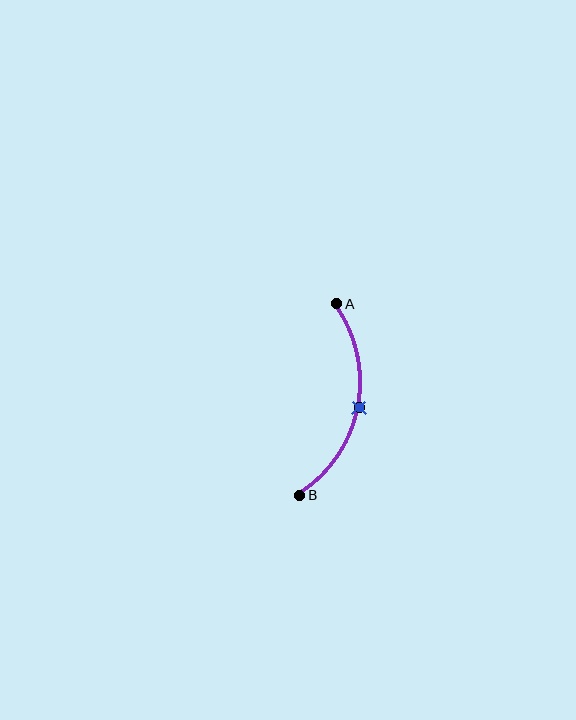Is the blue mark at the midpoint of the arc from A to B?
Yes. The blue mark lies on the arc at equal arc-length from both A and B — it is the arc midpoint.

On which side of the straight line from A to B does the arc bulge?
The arc bulges to the right of the straight line connecting A and B.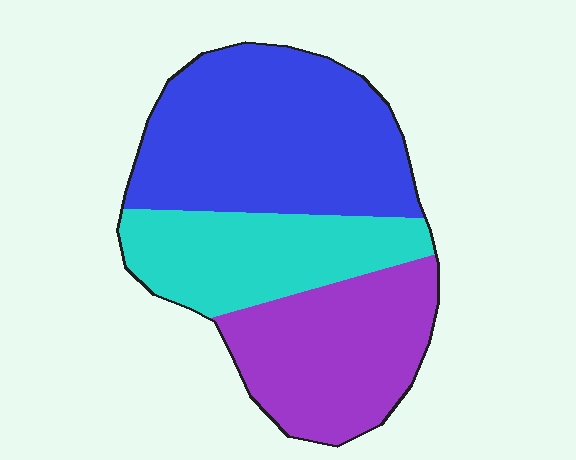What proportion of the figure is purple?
Purple covers around 30% of the figure.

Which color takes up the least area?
Cyan, at roughly 25%.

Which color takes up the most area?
Blue, at roughly 45%.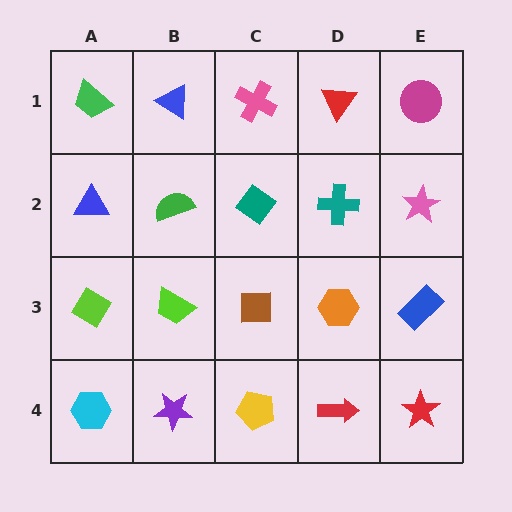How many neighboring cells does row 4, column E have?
2.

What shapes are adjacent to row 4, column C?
A brown square (row 3, column C), a purple star (row 4, column B), a red arrow (row 4, column D).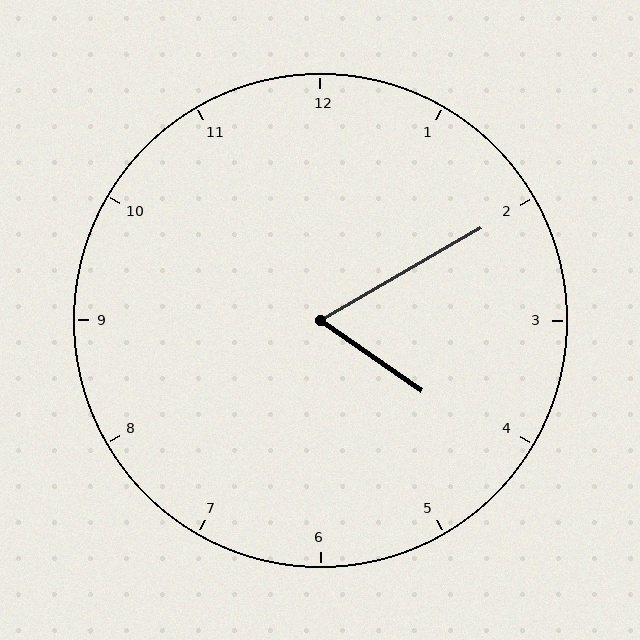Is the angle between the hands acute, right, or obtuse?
It is acute.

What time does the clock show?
4:10.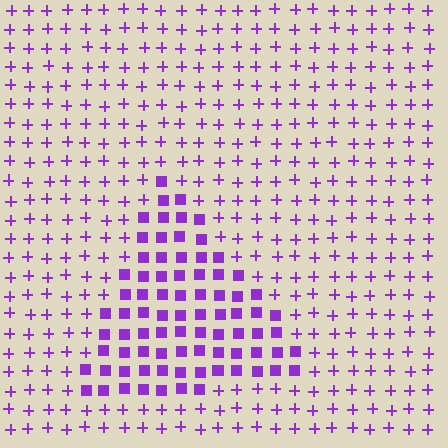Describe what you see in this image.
The image is filled with small purple elements arranged in a uniform grid. A triangle-shaped region contains squares, while the surrounding area contains plus signs. The boundary is defined purely by the change in element shape.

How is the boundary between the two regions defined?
The boundary is defined by a change in element shape: squares inside vs. plus signs outside. All elements share the same color and spacing.